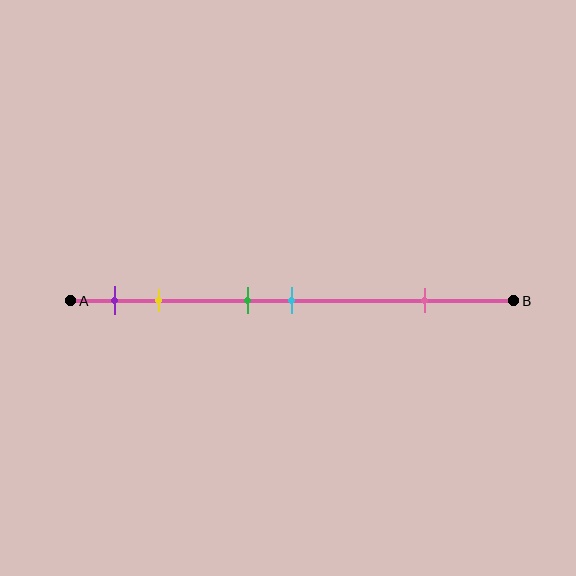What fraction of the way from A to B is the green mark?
The green mark is approximately 40% (0.4) of the way from A to B.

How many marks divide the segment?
There are 5 marks dividing the segment.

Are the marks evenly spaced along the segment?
No, the marks are not evenly spaced.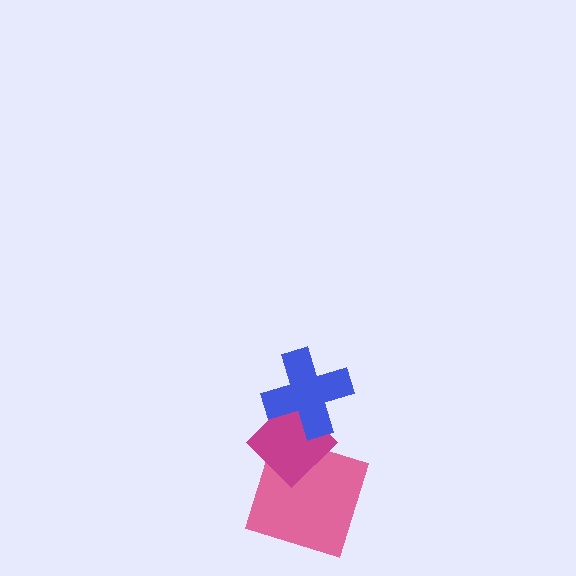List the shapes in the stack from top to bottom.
From top to bottom: the blue cross, the magenta diamond, the pink square.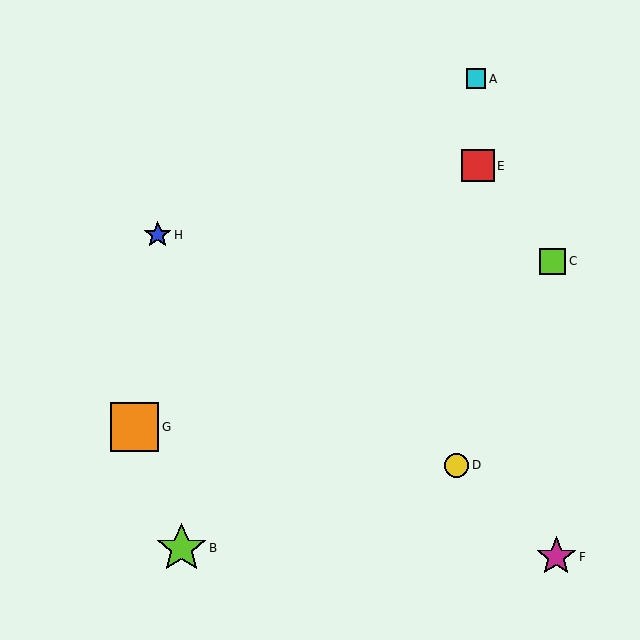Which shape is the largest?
The lime star (labeled B) is the largest.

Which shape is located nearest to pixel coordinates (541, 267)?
The lime square (labeled C) at (553, 261) is nearest to that location.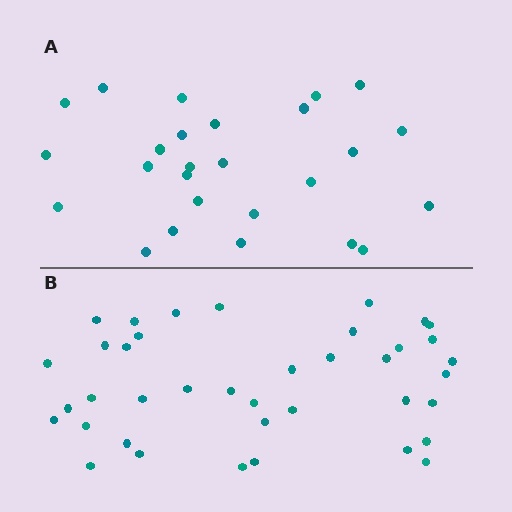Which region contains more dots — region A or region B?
Region B (the bottom region) has more dots.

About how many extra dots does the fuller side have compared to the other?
Region B has approximately 15 more dots than region A.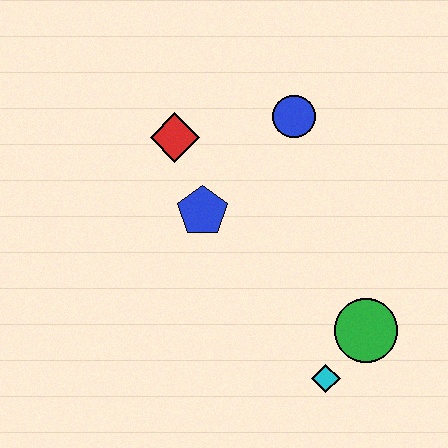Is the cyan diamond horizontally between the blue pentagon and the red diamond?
No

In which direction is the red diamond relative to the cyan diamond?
The red diamond is above the cyan diamond.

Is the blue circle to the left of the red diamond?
No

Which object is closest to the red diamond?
The blue pentagon is closest to the red diamond.